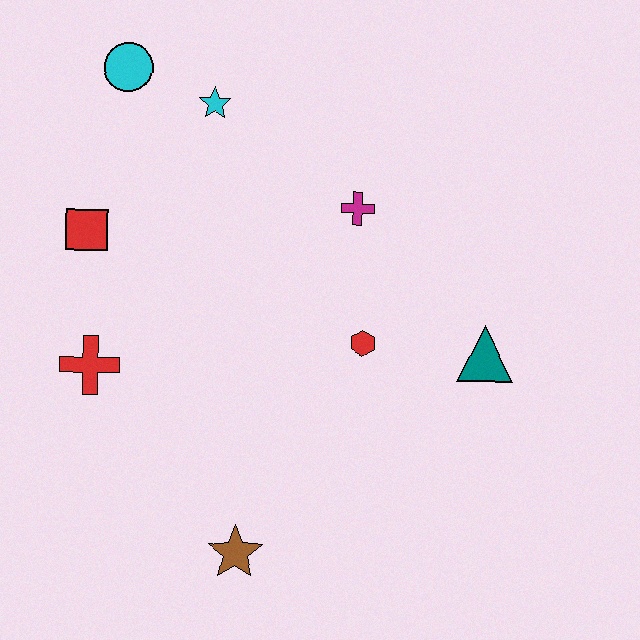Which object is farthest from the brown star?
The cyan circle is farthest from the brown star.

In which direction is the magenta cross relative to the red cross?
The magenta cross is to the right of the red cross.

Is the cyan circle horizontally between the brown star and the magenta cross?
No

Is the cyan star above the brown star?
Yes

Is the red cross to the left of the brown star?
Yes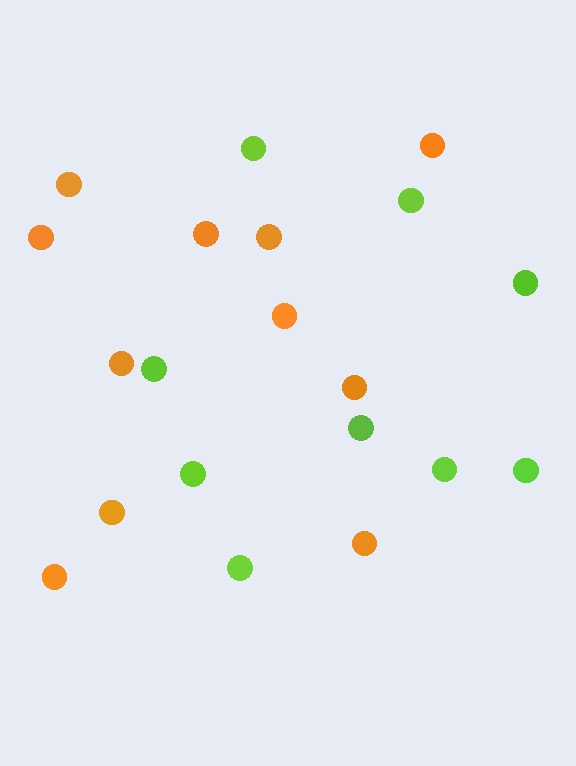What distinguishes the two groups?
There are 2 groups: one group of lime circles (9) and one group of orange circles (11).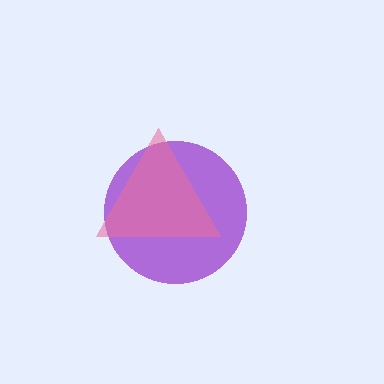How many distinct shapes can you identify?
There are 2 distinct shapes: a purple circle, a pink triangle.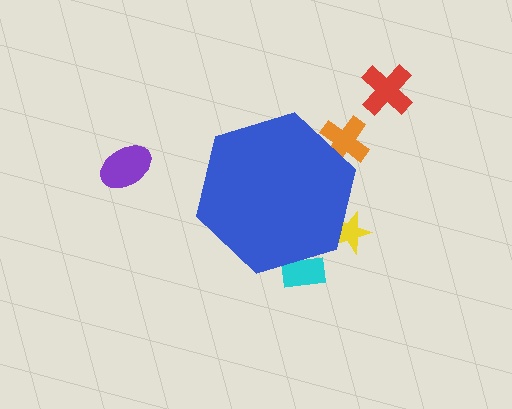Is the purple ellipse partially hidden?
No, the purple ellipse is fully visible.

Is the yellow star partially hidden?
Yes, the yellow star is partially hidden behind the blue hexagon.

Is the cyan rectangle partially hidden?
Yes, the cyan rectangle is partially hidden behind the blue hexagon.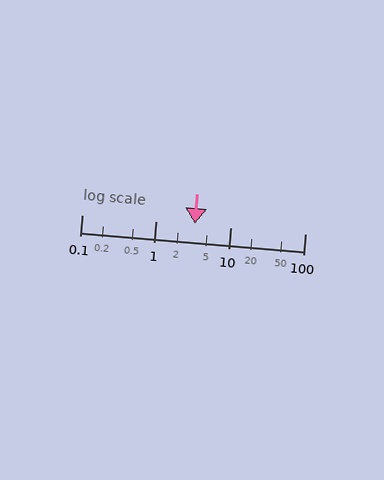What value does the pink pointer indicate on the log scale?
The pointer indicates approximately 3.3.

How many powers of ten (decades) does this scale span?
The scale spans 3 decades, from 0.1 to 100.